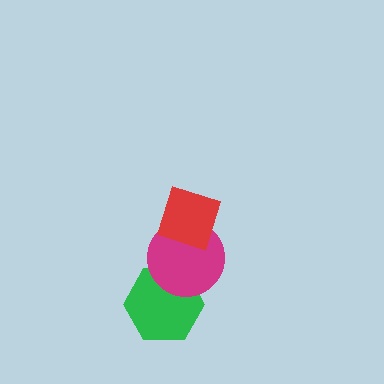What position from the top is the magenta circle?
The magenta circle is 2nd from the top.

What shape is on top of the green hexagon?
The magenta circle is on top of the green hexagon.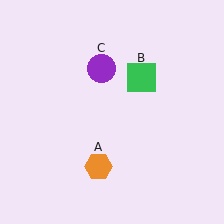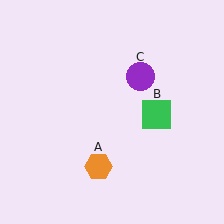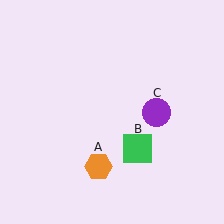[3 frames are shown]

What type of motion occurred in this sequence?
The green square (object B), purple circle (object C) rotated clockwise around the center of the scene.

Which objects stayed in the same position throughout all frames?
Orange hexagon (object A) remained stationary.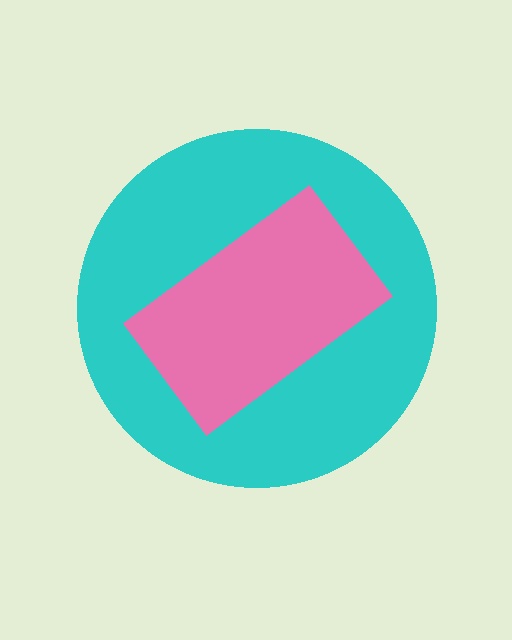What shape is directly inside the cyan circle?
The pink rectangle.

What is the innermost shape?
The pink rectangle.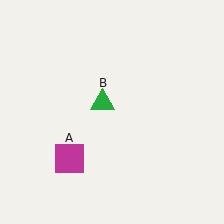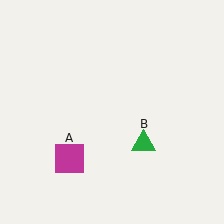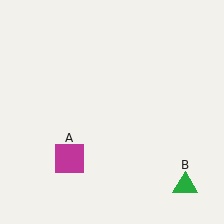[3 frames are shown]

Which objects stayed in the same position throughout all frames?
Magenta square (object A) remained stationary.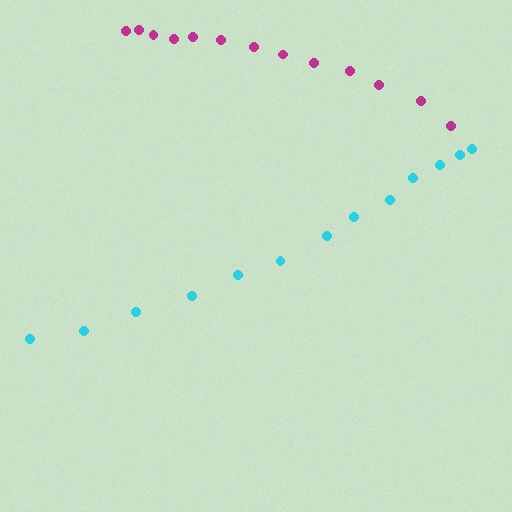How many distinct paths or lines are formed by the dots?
There are 2 distinct paths.